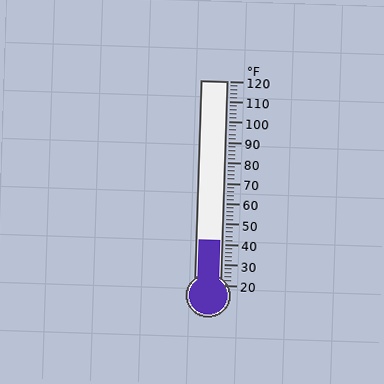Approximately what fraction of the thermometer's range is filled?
The thermometer is filled to approximately 20% of its range.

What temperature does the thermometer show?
The thermometer shows approximately 42°F.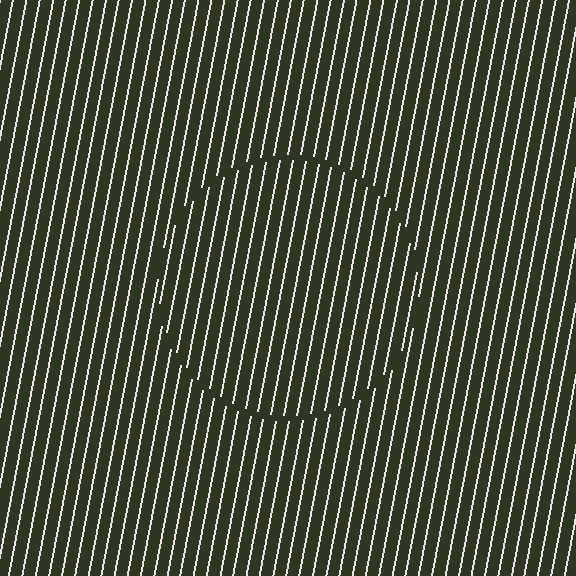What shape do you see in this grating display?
An illusory circle. The interior of the shape contains the same grating, shifted by half a period — the contour is defined by the phase discontinuity where line-ends from the inner and outer gratings abut.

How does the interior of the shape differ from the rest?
The interior of the shape contains the same grating, shifted by half a period — the contour is defined by the phase discontinuity where line-ends from the inner and outer gratings abut.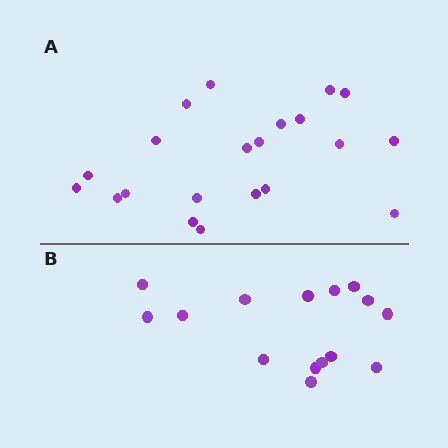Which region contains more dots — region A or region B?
Region A (the top region) has more dots.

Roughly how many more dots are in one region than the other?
Region A has about 6 more dots than region B.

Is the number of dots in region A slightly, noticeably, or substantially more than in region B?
Region A has noticeably more, but not dramatically so. The ratio is roughly 1.4 to 1.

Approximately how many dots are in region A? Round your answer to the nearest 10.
About 20 dots. (The exact count is 21, which rounds to 20.)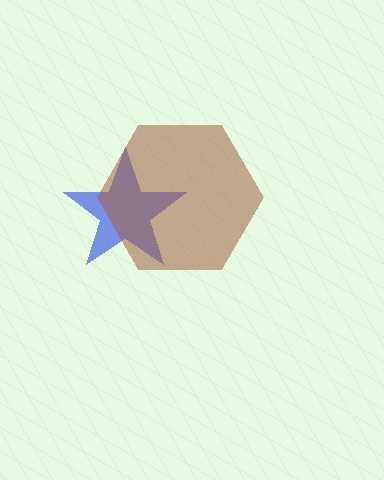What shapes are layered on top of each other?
The layered shapes are: a blue star, a brown hexagon.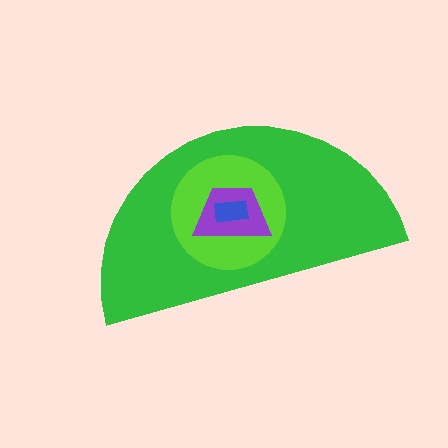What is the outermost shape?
The green semicircle.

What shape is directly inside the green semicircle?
The lime circle.